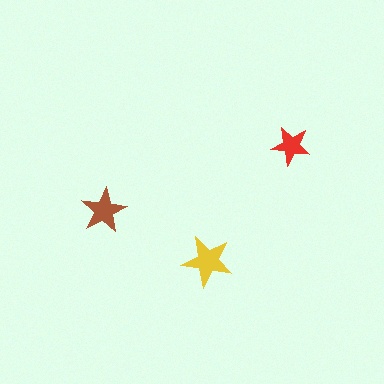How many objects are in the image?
There are 3 objects in the image.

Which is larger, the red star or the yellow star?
The yellow one.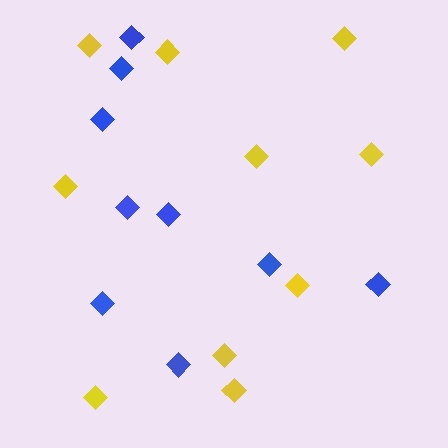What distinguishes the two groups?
There are 2 groups: one group of blue diamonds (9) and one group of yellow diamonds (10).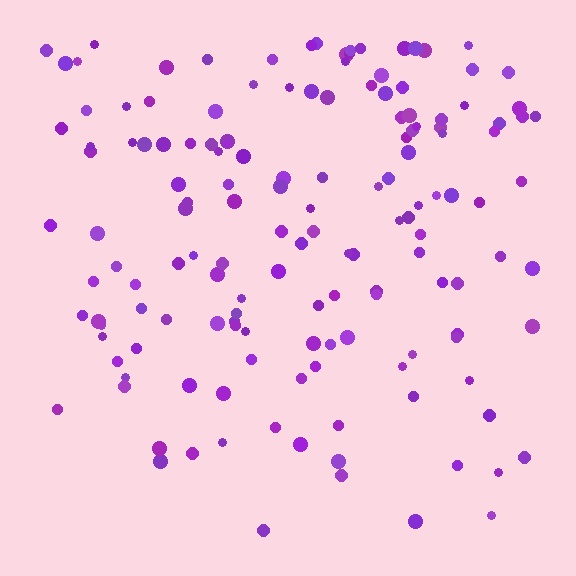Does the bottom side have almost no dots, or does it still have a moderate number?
Still a moderate number, just noticeably fewer than the top.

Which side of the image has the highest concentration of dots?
The top.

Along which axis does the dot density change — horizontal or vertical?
Vertical.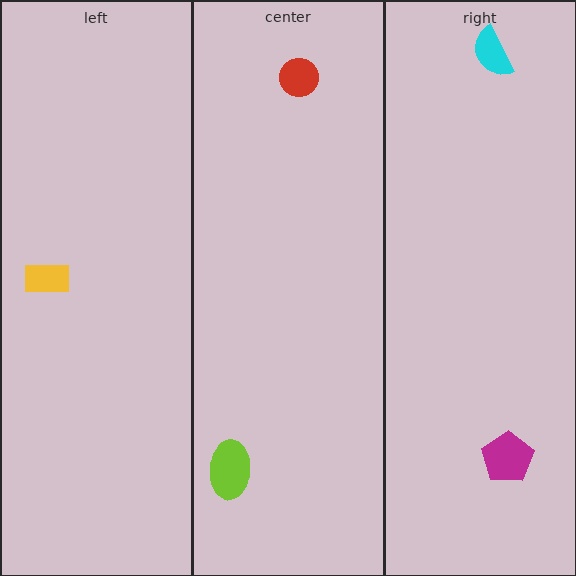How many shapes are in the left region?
1.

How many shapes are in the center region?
2.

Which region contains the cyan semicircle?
The right region.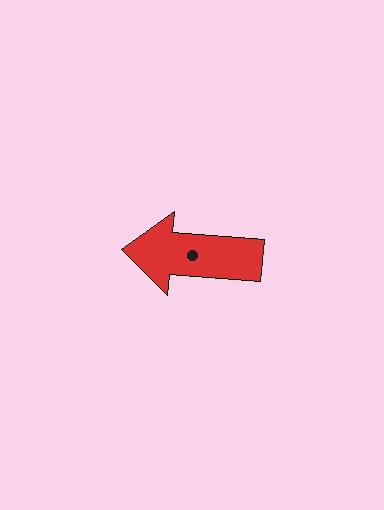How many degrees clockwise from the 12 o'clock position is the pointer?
Approximately 275 degrees.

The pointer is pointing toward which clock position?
Roughly 9 o'clock.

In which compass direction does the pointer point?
West.